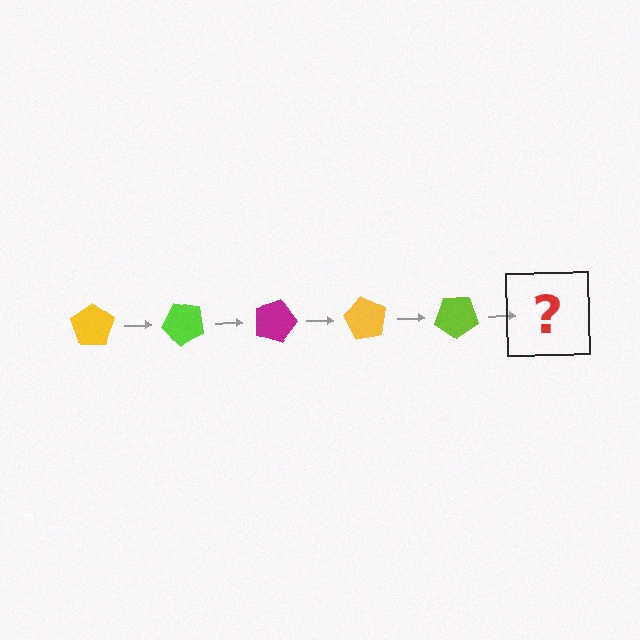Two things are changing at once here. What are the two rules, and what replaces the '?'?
The two rules are that it rotates 45 degrees each step and the color cycles through yellow, lime, and magenta. The '?' should be a magenta pentagon, rotated 225 degrees from the start.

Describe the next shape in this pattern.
It should be a magenta pentagon, rotated 225 degrees from the start.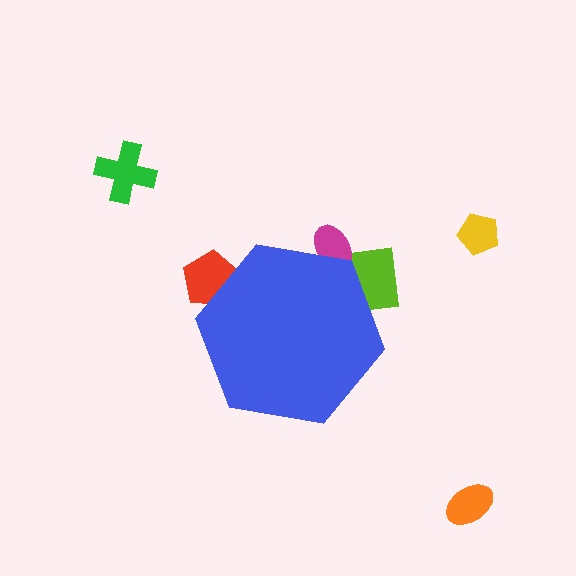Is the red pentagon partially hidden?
Yes, the red pentagon is partially hidden behind the blue hexagon.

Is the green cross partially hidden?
No, the green cross is fully visible.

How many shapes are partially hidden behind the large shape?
3 shapes are partially hidden.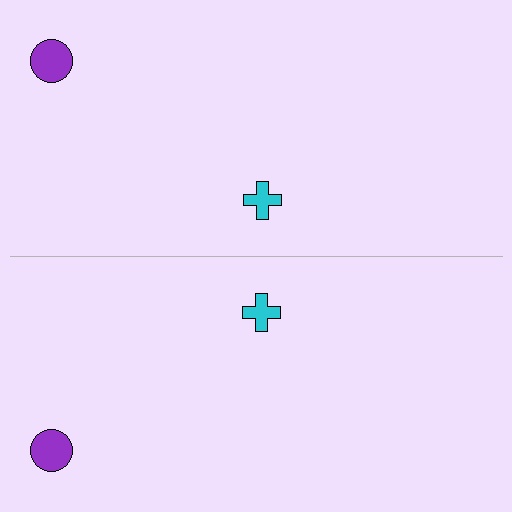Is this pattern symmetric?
Yes, this pattern has bilateral (reflection) symmetry.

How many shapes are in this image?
There are 4 shapes in this image.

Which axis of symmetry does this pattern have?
The pattern has a horizontal axis of symmetry running through the center of the image.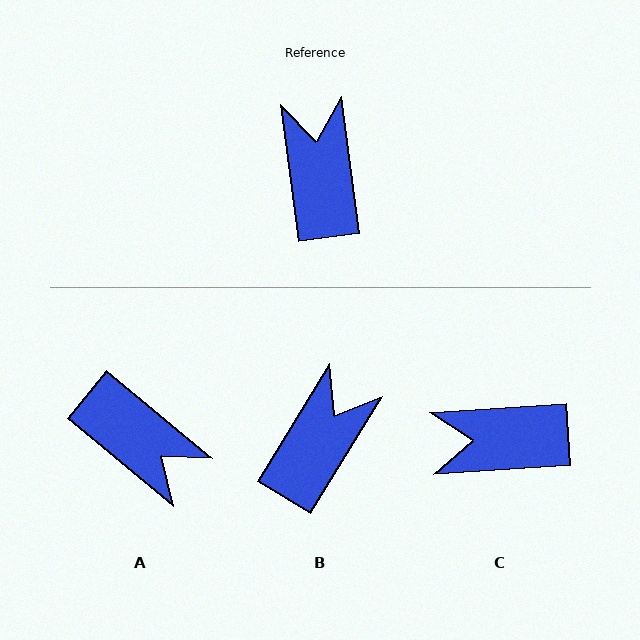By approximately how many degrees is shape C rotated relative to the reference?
Approximately 86 degrees counter-clockwise.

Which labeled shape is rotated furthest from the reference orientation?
A, about 137 degrees away.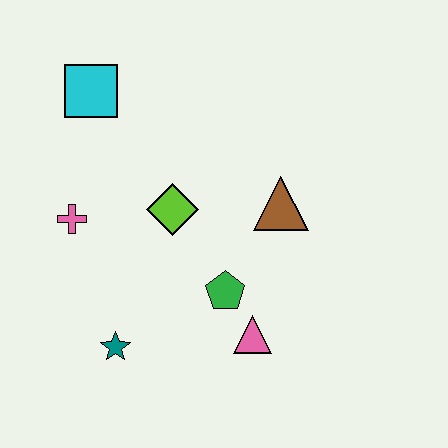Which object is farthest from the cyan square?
The pink triangle is farthest from the cyan square.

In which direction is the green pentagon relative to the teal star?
The green pentagon is to the right of the teal star.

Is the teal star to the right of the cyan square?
Yes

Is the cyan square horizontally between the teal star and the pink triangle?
No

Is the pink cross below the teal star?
No